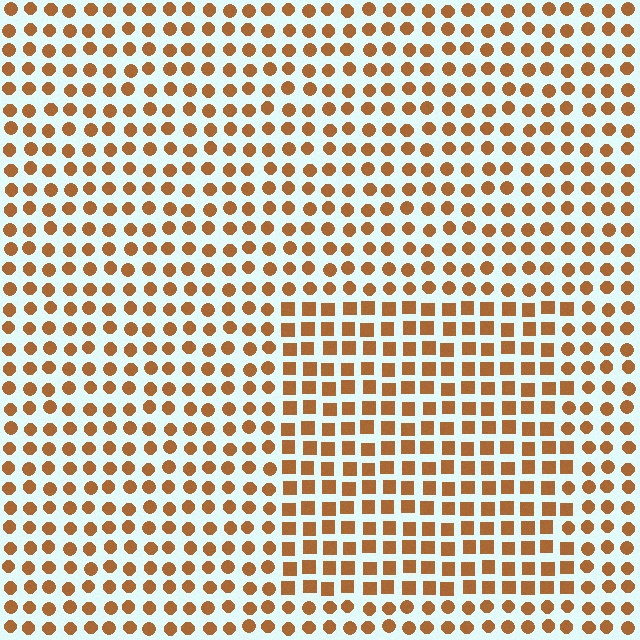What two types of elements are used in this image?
The image uses squares inside the rectangle region and circles outside it.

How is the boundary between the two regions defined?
The boundary is defined by a change in element shape: squares inside vs. circles outside. All elements share the same color and spacing.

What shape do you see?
I see a rectangle.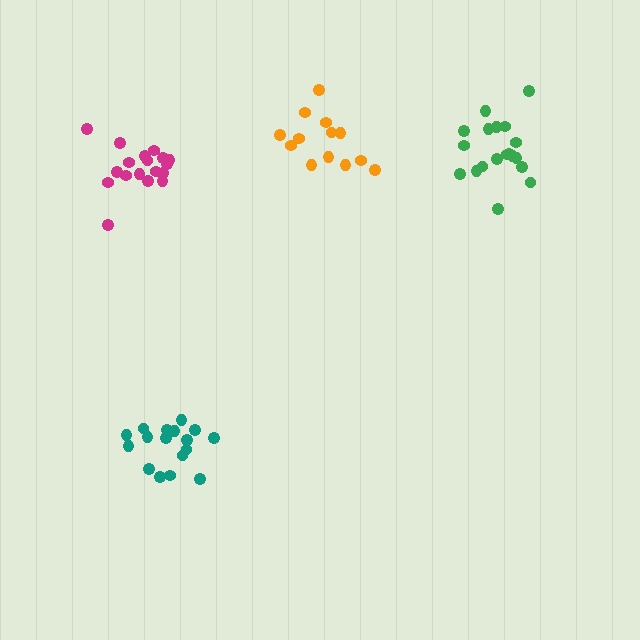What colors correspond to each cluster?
The clusters are colored: magenta, green, orange, teal.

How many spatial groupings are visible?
There are 4 spatial groupings.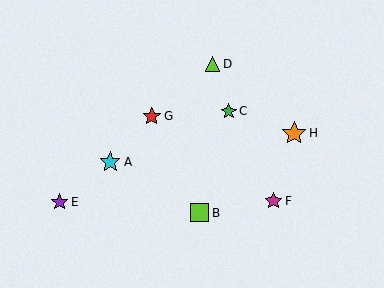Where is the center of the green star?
The center of the green star is at (229, 111).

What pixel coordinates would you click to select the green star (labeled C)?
Click at (229, 111) to select the green star C.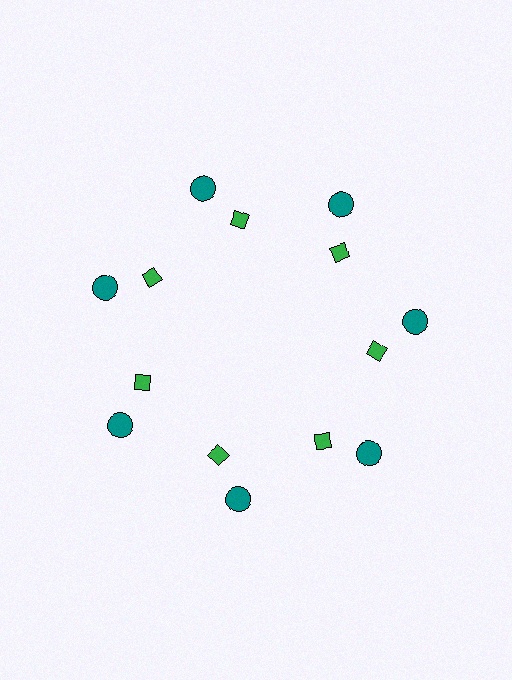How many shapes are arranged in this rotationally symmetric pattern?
There are 14 shapes, arranged in 7 groups of 2.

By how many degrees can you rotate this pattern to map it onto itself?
The pattern maps onto itself every 51 degrees of rotation.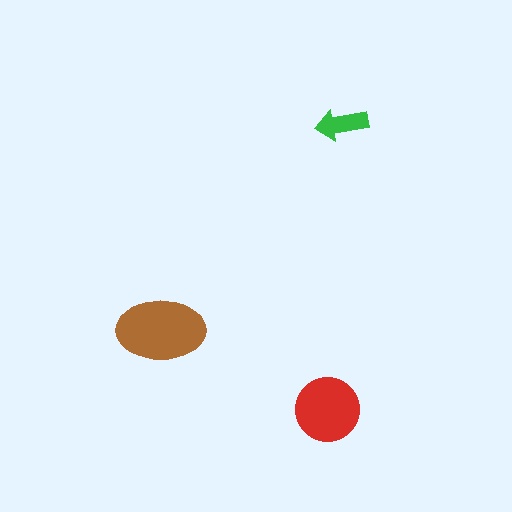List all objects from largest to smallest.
The brown ellipse, the red circle, the green arrow.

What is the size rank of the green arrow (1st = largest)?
3rd.